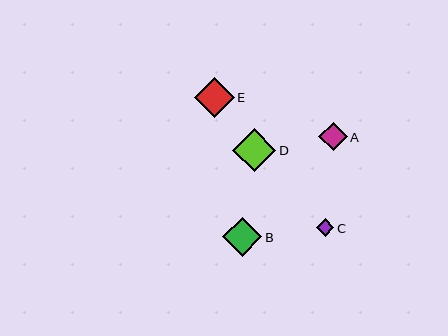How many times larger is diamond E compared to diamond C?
Diamond E is approximately 2.2 times the size of diamond C.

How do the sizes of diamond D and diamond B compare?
Diamond D and diamond B are approximately the same size.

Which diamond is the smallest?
Diamond C is the smallest with a size of approximately 18 pixels.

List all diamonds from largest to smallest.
From largest to smallest: D, B, E, A, C.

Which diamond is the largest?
Diamond D is the largest with a size of approximately 43 pixels.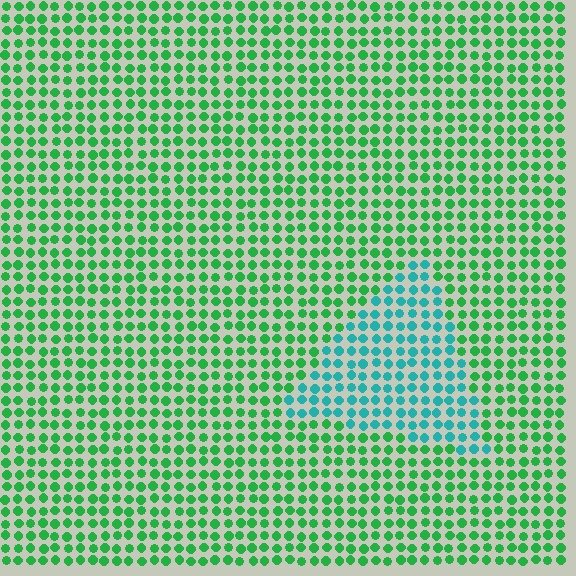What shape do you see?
I see a triangle.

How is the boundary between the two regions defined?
The boundary is defined purely by a slight shift in hue (about 45 degrees). Spacing, size, and orientation are identical on both sides.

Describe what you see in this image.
The image is filled with small green elements in a uniform arrangement. A triangle-shaped region is visible where the elements are tinted to a slightly different hue, forming a subtle color boundary.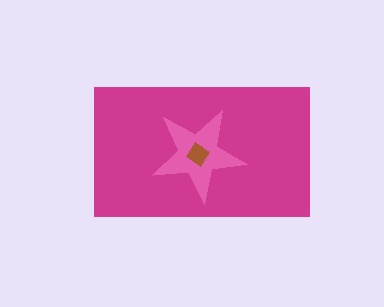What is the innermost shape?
The brown diamond.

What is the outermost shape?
The magenta rectangle.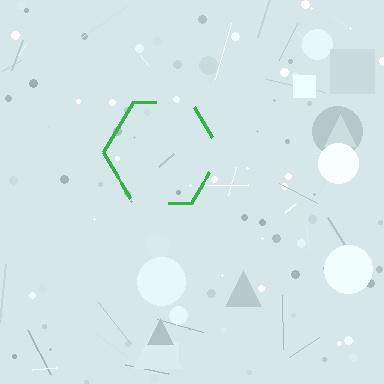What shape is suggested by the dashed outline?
The dashed outline suggests a hexagon.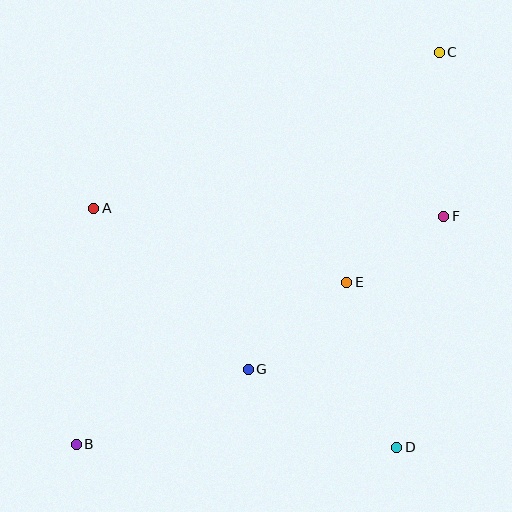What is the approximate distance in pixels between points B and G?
The distance between B and G is approximately 187 pixels.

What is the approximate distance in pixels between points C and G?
The distance between C and G is approximately 370 pixels.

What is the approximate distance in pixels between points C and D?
The distance between C and D is approximately 397 pixels.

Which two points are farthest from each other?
Points B and C are farthest from each other.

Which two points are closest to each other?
Points E and F are closest to each other.